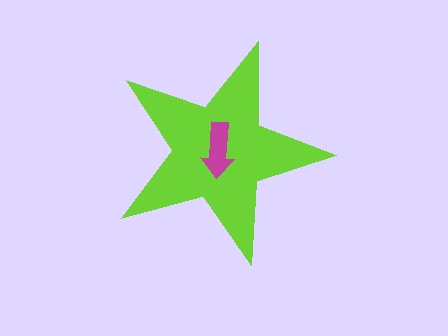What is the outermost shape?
The lime star.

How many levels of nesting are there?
2.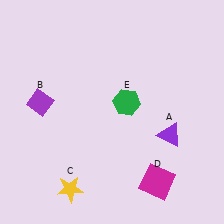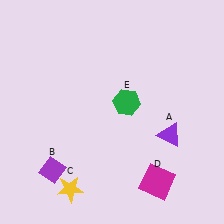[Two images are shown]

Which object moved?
The purple diamond (B) moved down.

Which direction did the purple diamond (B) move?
The purple diamond (B) moved down.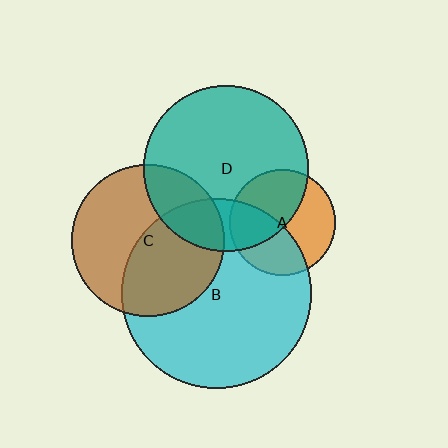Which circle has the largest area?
Circle B (cyan).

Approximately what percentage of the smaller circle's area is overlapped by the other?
Approximately 20%.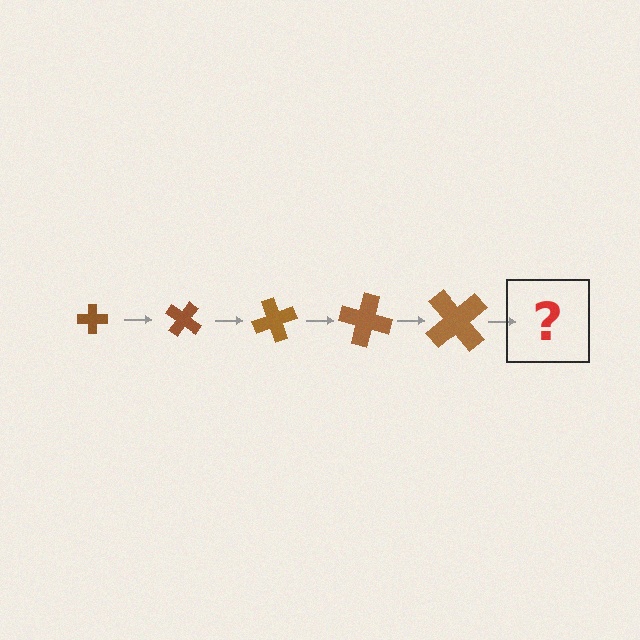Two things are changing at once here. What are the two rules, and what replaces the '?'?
The two rules are that the cross grows larger each step and it rotates 35 degrees each step. The '?' should be a cross, larger than the previous one and rotated 175 degrees from the start.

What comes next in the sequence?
The next element should be a cross, larger than the previous one and rotated 175 degrees from the start.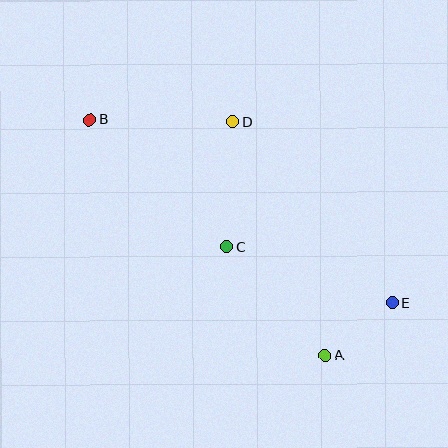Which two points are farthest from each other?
Points B and E are farthest from each other.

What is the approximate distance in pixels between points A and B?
The distance between A and B is approximately 333 pixels.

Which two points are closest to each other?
Points A and E are closest to each other.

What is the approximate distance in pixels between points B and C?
The distance between B and C is approximately 187 pixels.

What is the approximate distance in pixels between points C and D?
The distance between C and D is approximately 125 pixels.